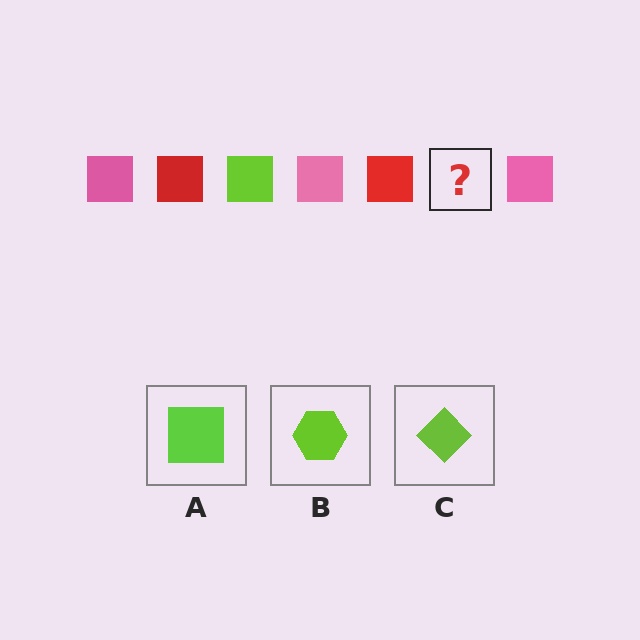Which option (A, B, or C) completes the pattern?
A.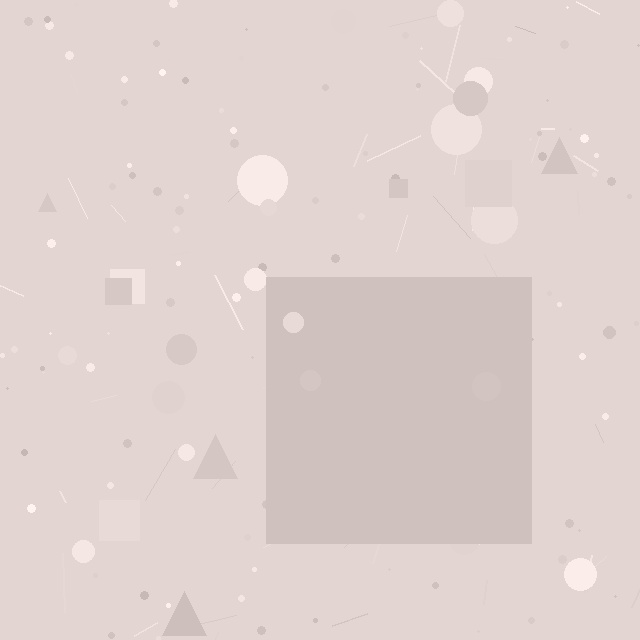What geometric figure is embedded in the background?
A square is embedded in the background.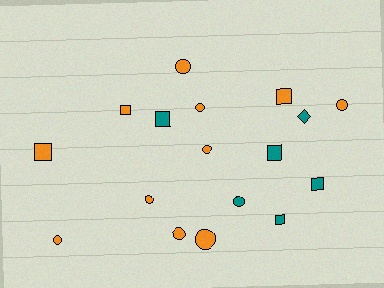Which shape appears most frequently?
Circle, with 9 objects.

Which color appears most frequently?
Orange, with 11 objects.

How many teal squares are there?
There are 4 teal squares.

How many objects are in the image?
There are 17 objects.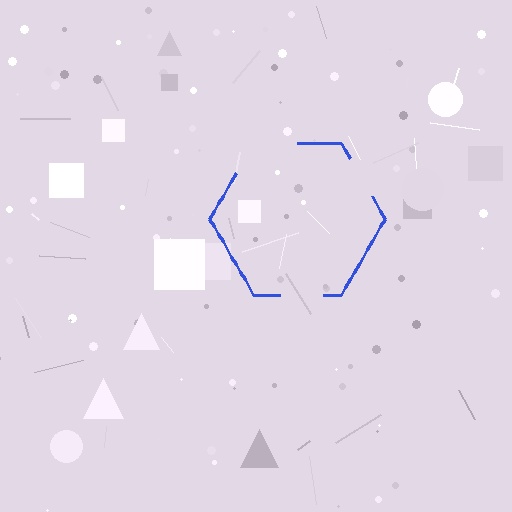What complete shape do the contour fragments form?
The contour fragments form a hexagon.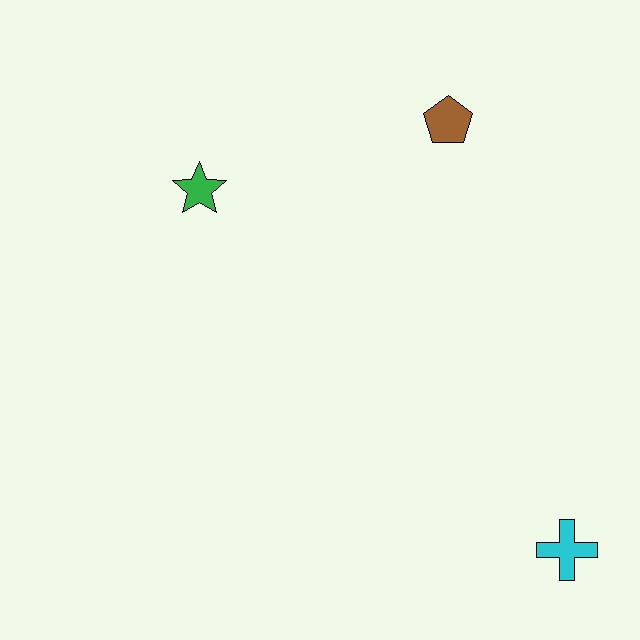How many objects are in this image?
There are 3 objects.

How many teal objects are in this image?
There are no teal objects.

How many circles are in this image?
There are no circles.